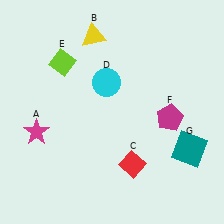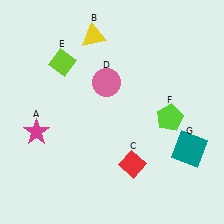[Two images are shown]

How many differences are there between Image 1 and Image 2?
There are 2 differences between the two images.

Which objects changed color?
D changed from cyan to pink. F changed from magenta to lime.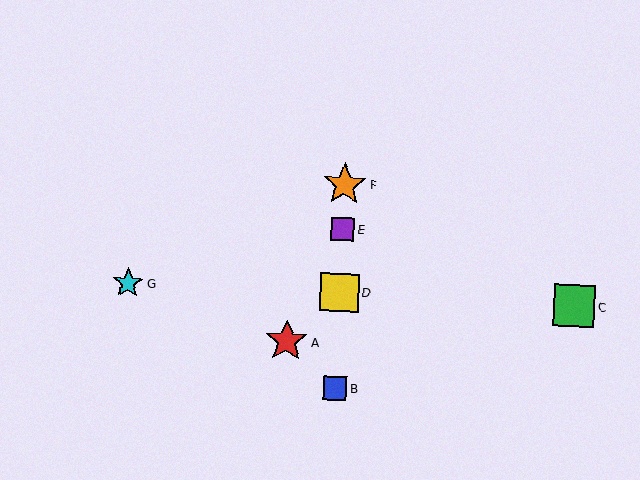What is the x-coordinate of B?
Object B is at x≈335.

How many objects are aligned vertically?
4 objects (B, D, E, F) are aligned vertically.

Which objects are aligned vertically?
Objects B, D, E, F are aligned vertically.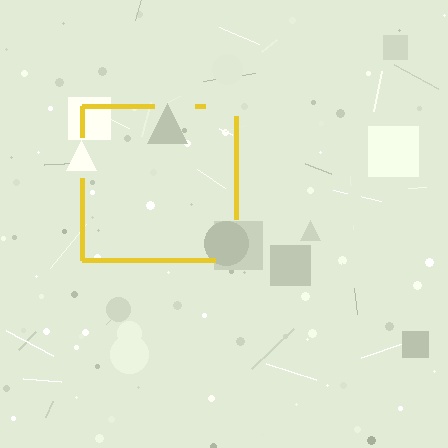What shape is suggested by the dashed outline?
The dashed outline suggests a square.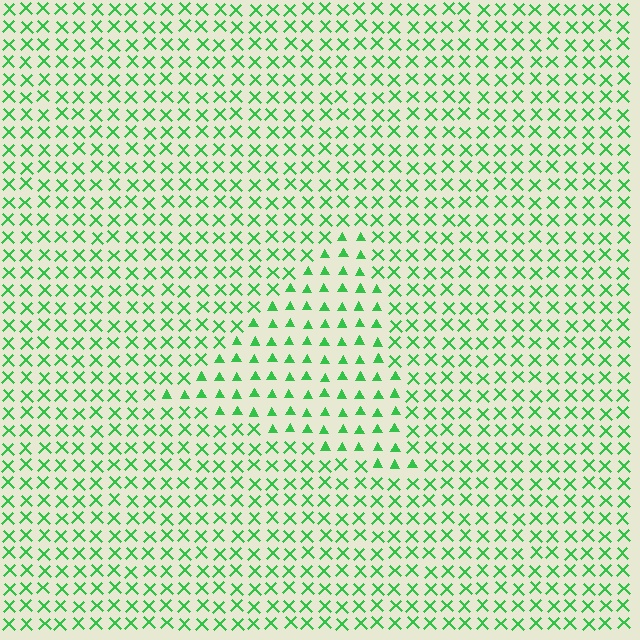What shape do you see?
I see a triangle.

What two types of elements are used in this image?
The image uses triangles inside the triangle region and X marks outside it.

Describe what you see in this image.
The image is filled with small green elements arranged in a uniform grid. A triangle-shaped region contains triangles, while the surrounding area contains X marks. The boundary is defined purely by the change in element shape.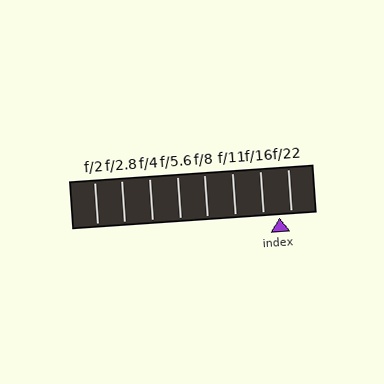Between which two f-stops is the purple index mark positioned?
The index mark is between f/16 and f/22.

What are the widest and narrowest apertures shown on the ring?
The widest aperture shown is f/2 and the narrowest is f/22.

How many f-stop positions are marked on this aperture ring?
There are 8 f-stop positions marked.